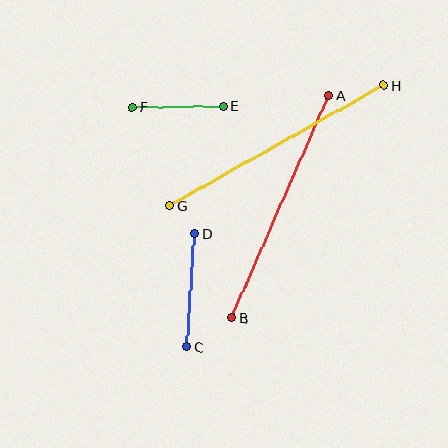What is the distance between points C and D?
The distance is approximately 113 pixels.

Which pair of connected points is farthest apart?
Points G and H are farthest apart.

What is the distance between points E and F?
The distance is approximately 91 pixels.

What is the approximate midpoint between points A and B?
The midpoint is at approximately (280, 207) pixels.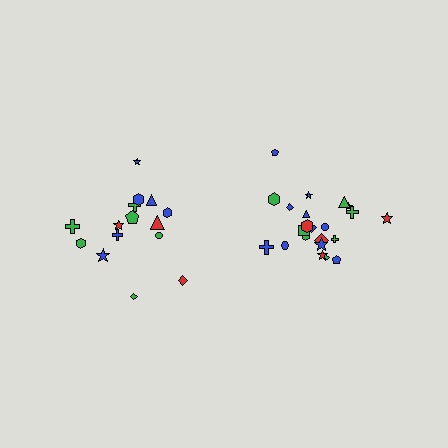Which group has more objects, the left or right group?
The right group.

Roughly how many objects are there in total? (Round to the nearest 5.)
Roughly 35 objects in total.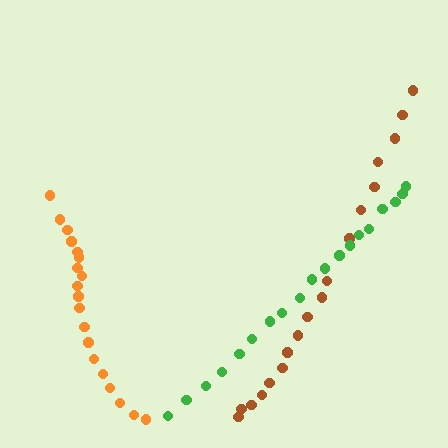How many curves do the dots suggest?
There are 3 distinct paths.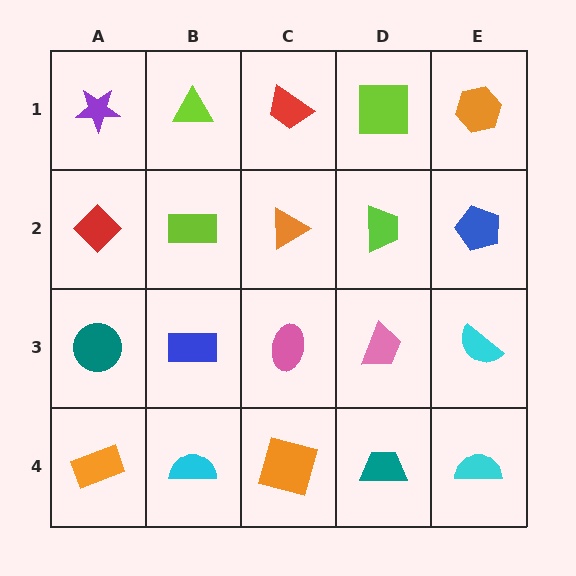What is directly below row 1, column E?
A blue pentagon.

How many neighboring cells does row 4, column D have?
3.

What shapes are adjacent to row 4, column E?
A cyan semicircle (row 3, column E), a teal trapezoid (row 4, column D).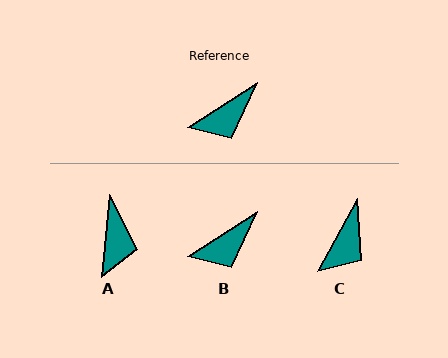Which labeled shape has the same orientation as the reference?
B.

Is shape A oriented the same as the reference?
No, it is off by about 52 degrees.